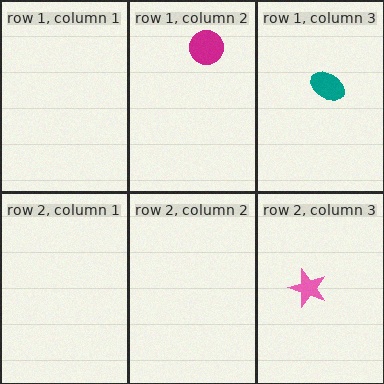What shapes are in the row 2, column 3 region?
The pink star.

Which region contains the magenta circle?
The row 1, column 2 region.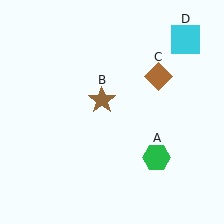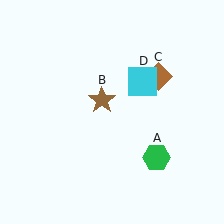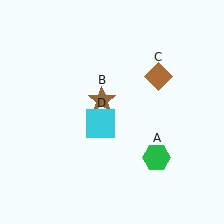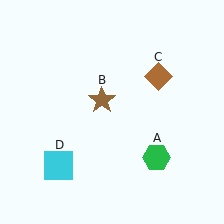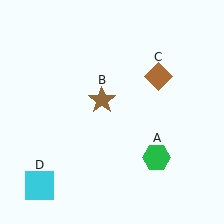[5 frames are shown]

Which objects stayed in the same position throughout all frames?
Green hexagon (object A) and brown star (object B) and brown diamond (object C) remained stationary.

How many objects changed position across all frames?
1 object changed position: cyan square (object D).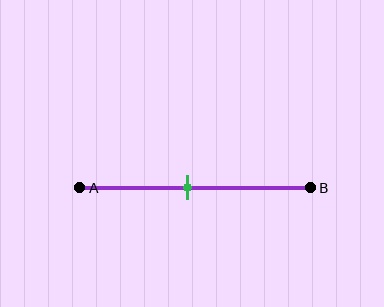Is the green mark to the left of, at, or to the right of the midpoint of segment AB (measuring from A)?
The green mark is to the left of the midpoint of segment AB.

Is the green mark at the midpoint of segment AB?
No, the mark is at about 45% from A, not at the 50% midpoint.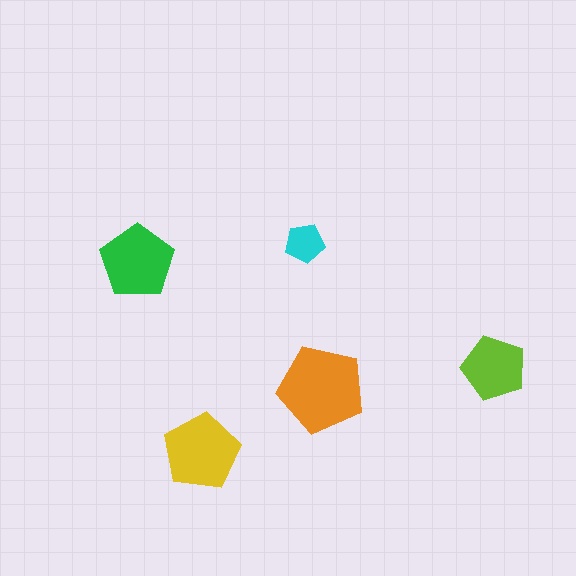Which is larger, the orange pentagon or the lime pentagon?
The orange one.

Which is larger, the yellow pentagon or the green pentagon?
The yellow one.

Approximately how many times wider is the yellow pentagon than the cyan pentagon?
About 2 times wider.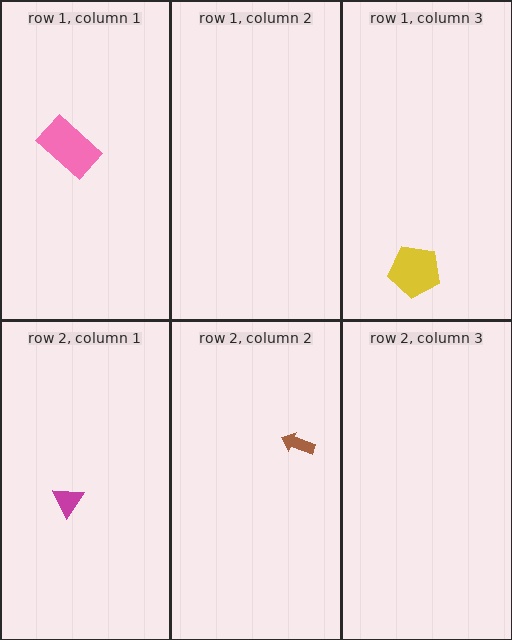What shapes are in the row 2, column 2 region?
The brown arrow.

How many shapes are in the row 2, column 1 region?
1.